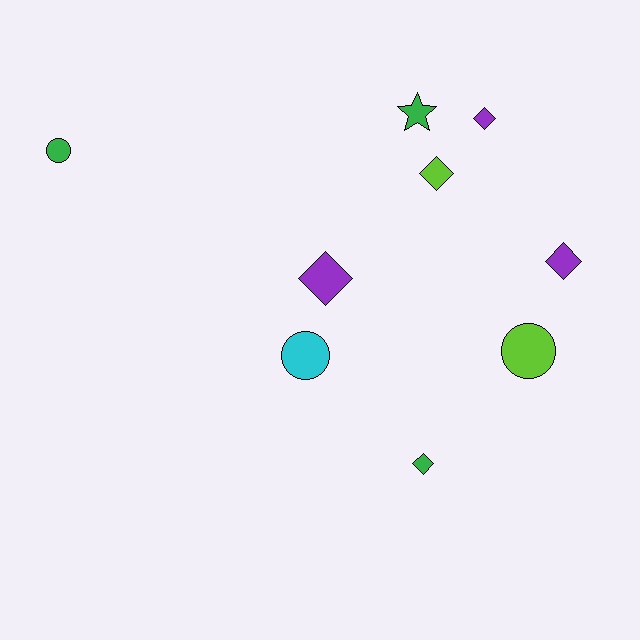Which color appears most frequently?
Green, with 3 objects.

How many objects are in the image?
There are 9 objects.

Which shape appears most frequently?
Diamond, with 5 objects.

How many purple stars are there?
There are no purple stars.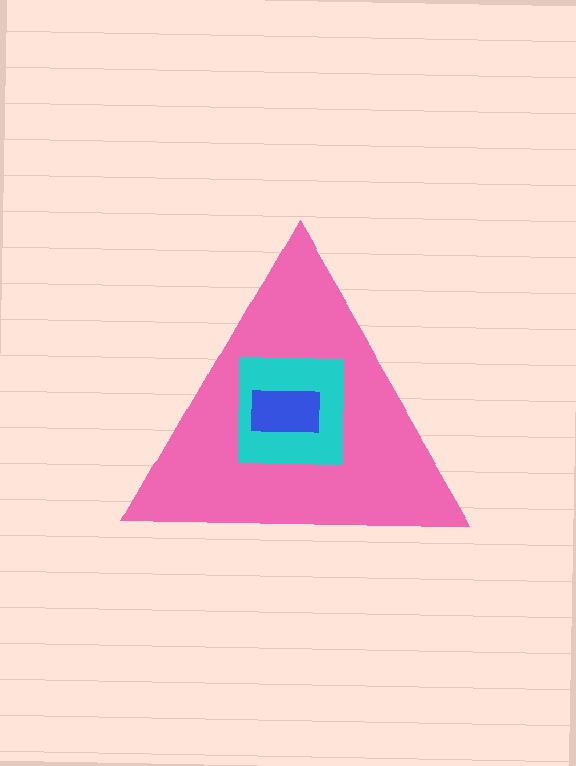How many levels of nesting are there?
3.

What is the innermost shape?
The blue rectangle.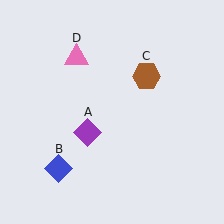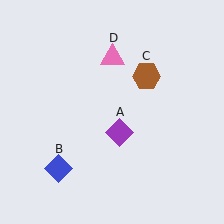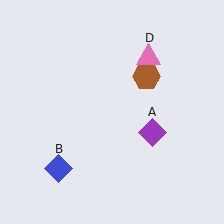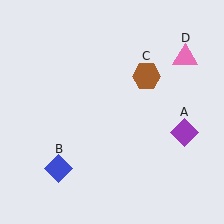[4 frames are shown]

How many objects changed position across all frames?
2 objects changed position: purple diamond (object A), pink triangle (object D).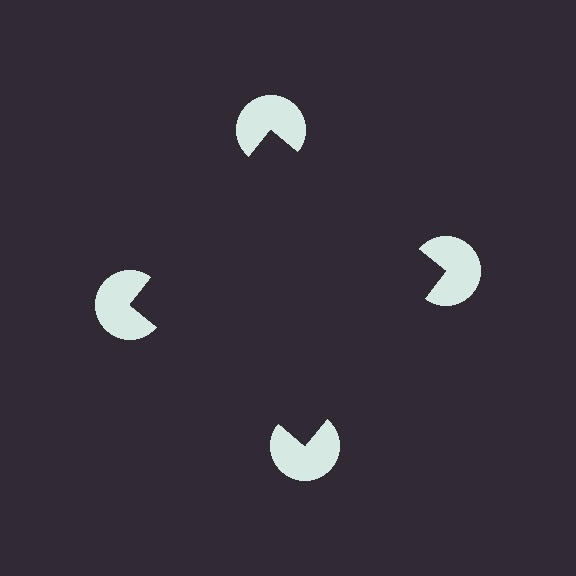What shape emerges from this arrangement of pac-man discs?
An illusory square — its edges are inferred from the aligned wedge cuts in the pac-man discs, not physically drawn.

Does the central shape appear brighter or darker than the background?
It typically appears slightly darker than the background, even though no actual brightness change is drawn.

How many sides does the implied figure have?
4 sides.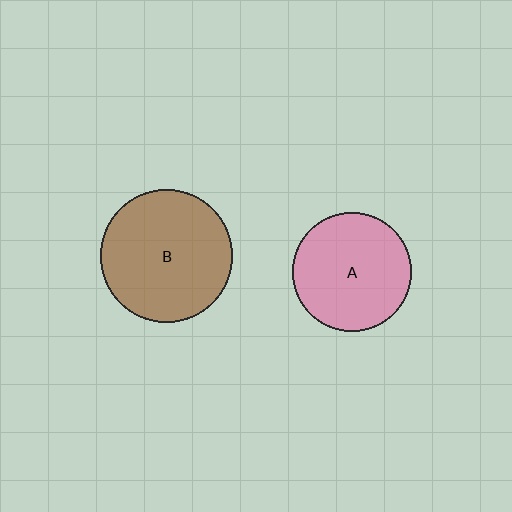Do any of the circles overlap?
No, none of the circles overlap.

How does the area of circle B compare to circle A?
Approximately 1.2 times.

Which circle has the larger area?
Circle B (brown).